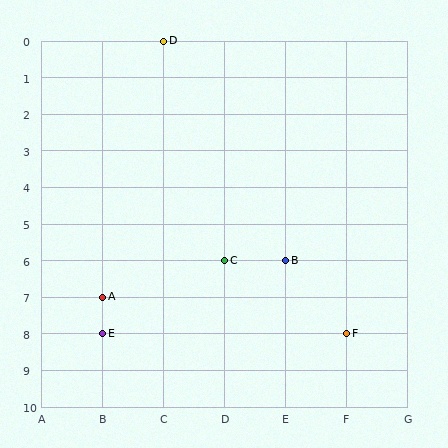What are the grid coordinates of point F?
Point F is at grid coordinates (F, 8).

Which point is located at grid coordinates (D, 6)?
Point C is at (D, 6).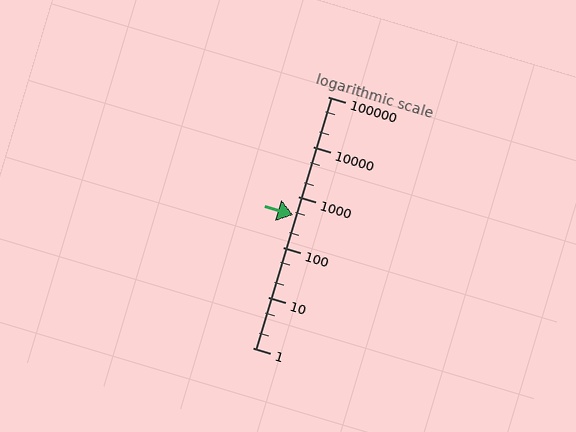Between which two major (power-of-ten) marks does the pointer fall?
The pointer is between 100 and 1000.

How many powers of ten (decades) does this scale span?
The scale spans 5 decades, from 1 to 100000.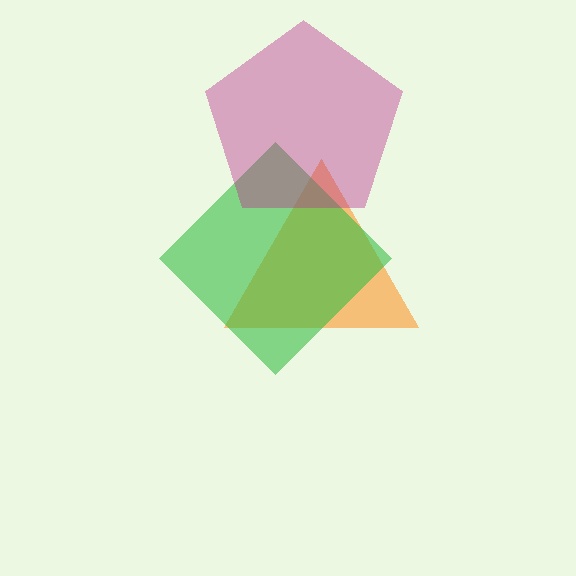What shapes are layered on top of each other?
The layered shapes are: an orange triangle, a green diamond, a magenta pentagon.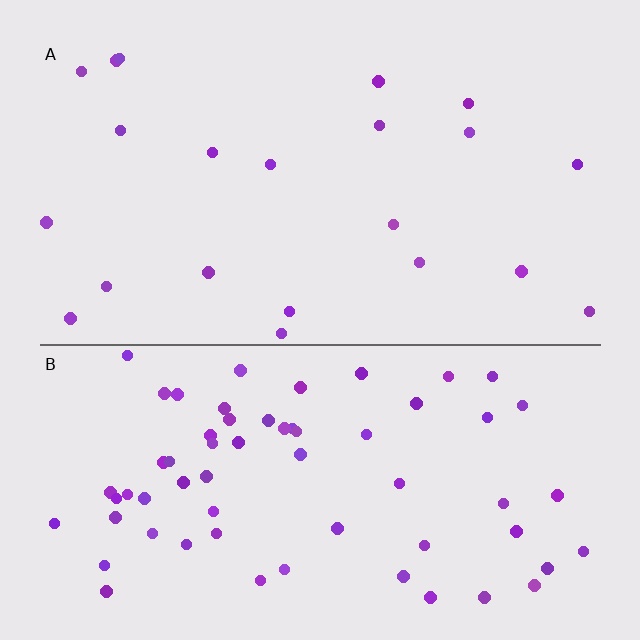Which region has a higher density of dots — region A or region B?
B (the bottom).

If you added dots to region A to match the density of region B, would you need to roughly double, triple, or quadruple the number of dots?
Approximately triple.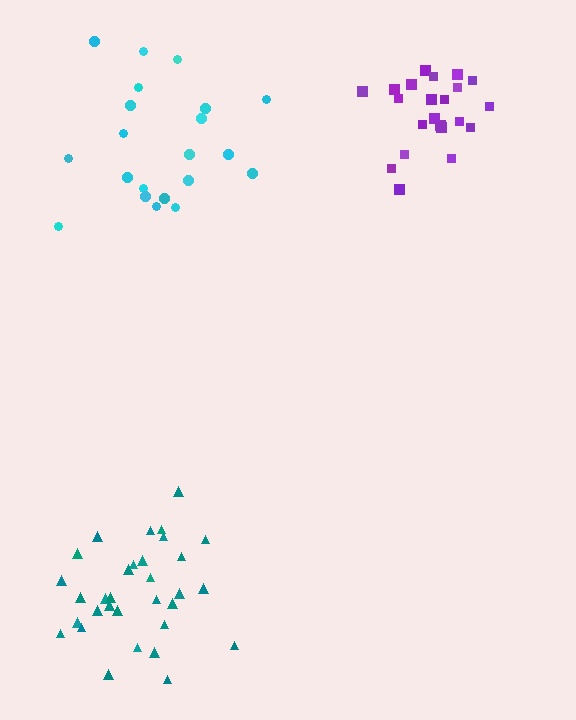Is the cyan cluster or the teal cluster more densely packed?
Teal.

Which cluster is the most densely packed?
Purple.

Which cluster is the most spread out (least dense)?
Cyan.